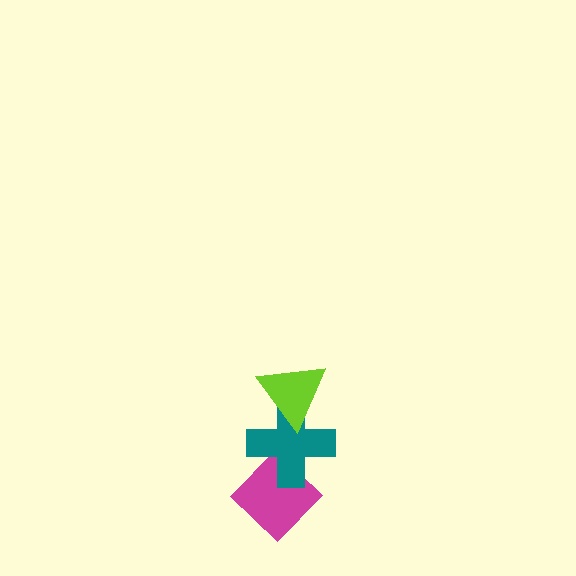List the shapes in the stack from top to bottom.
From top to bottom: the lime triangle, the teal cross, the magenta diamond.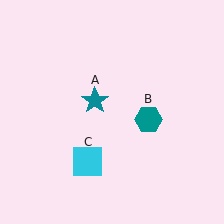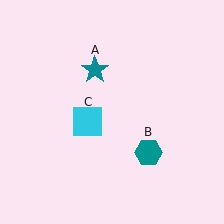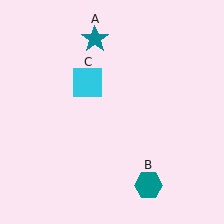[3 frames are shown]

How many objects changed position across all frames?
3 objects changed position: teal star (object A), teal hexagon (object B), cyan square (object C).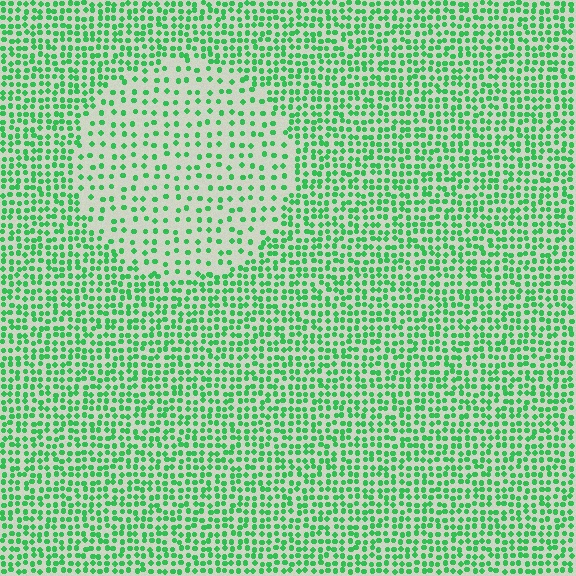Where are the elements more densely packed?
The elements are more densely packed outside the circle boundary.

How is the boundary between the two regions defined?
The boundary is defined by a change in element density (approximately 2.1x ratio). All elements are the same color, size, and shape.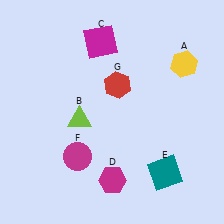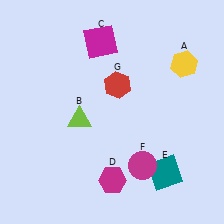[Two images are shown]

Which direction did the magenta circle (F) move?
The magenta circle (F) moved right.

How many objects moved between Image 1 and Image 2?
1 object moved between the two images.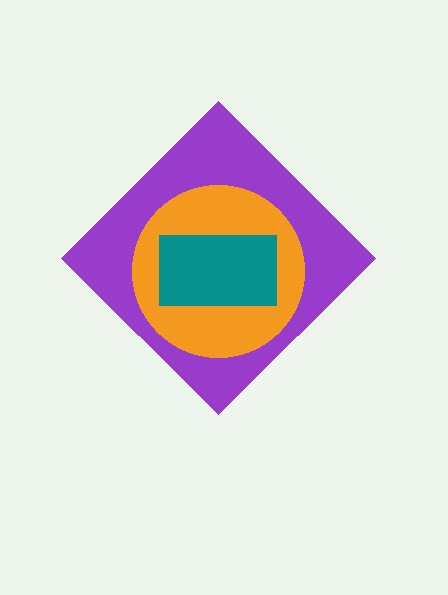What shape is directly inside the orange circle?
The teal rectangle.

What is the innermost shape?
The teal rectangle.